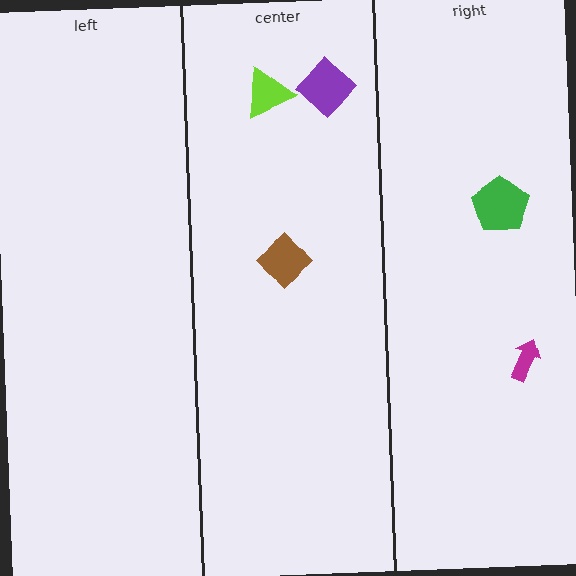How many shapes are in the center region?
3.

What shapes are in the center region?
The purple diamond, the lime triangle, the brown diamond.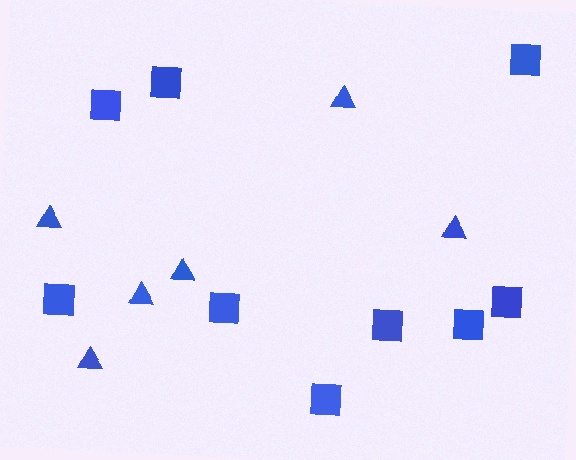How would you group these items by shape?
There are 2 groups: one group of squares (9) and one group of triangles (6).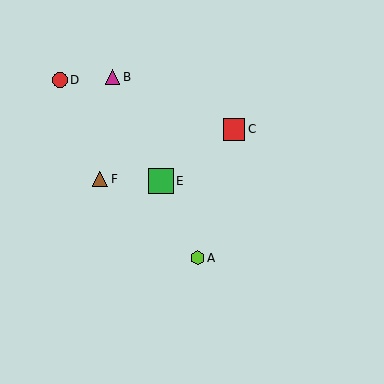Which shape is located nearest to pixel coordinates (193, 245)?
The lime hexagon (labeled A) at (197, 258) is nearest to that location.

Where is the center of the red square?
The center of the red square is at (234, 129).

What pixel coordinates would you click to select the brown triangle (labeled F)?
Click at (100, 179) to select the brown triangle F.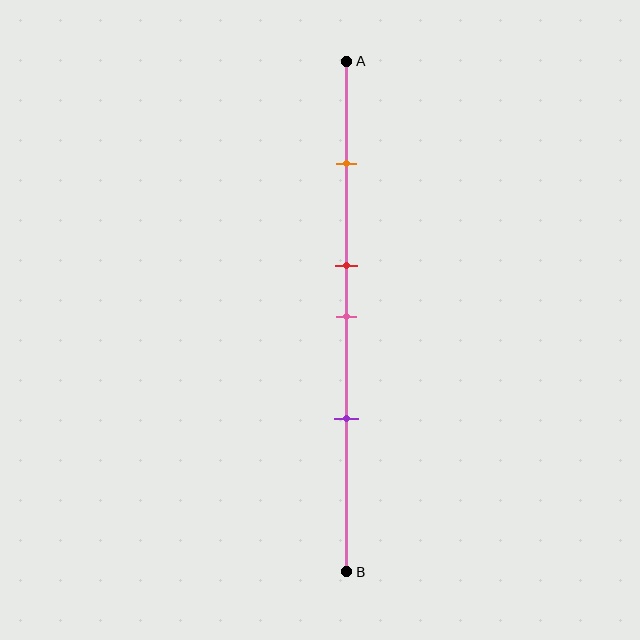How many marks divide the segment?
There are 4 marks dividing the segment.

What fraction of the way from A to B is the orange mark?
The orange mark is approximately 20% (0.2) of the way from A to B.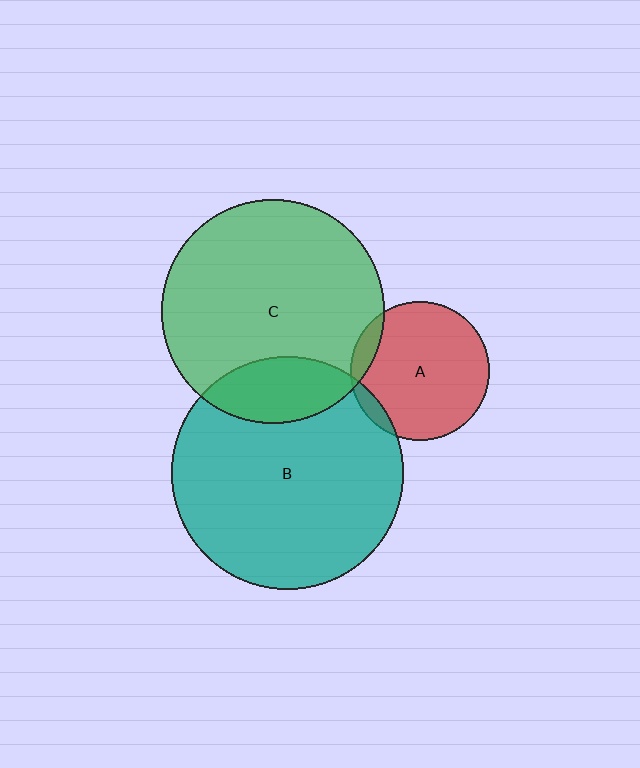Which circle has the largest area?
Circle B (teal).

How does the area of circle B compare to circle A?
Approximately 2.8 times.